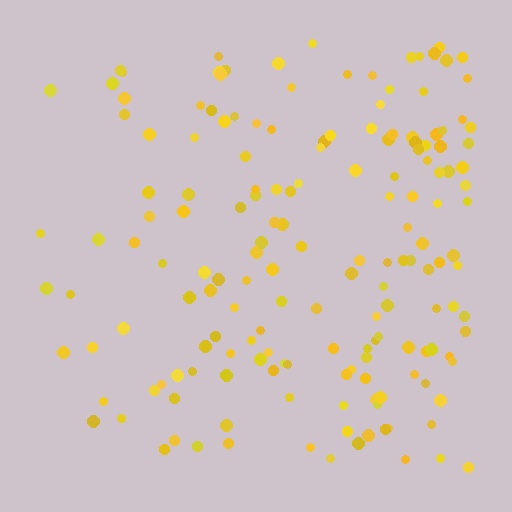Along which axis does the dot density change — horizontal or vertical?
Horizontal.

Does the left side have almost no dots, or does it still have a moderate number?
Still a moderate number, just noticeably fewer than the right.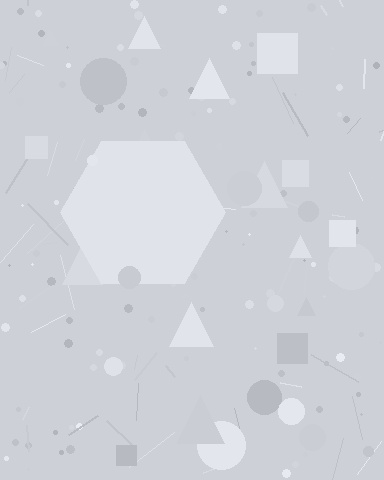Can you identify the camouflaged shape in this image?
The camouflaged shape is a hexagon.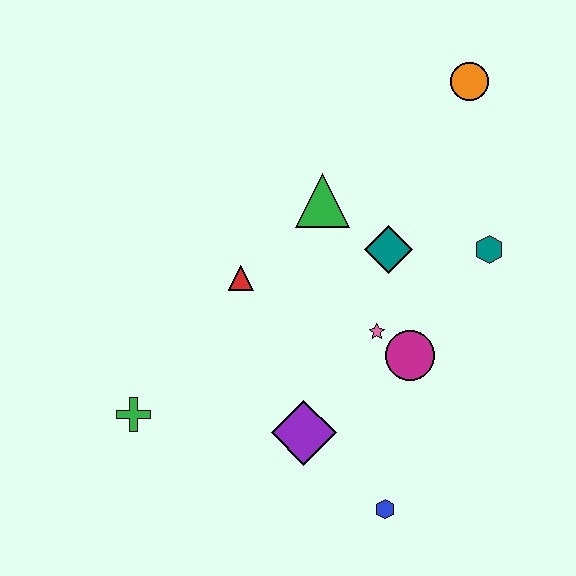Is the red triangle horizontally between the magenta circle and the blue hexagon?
No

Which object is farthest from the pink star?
The orange circle is farthest from the pink star.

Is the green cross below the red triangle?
Yes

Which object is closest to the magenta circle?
The pink star is closest to the magenta circle.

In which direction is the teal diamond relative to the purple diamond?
The teal diamond is above the purple diamond.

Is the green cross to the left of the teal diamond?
Yes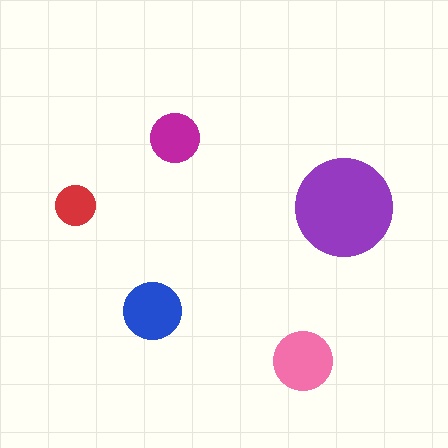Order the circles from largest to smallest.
the purple one, the pink one, the blue one, the magenta one, the red one.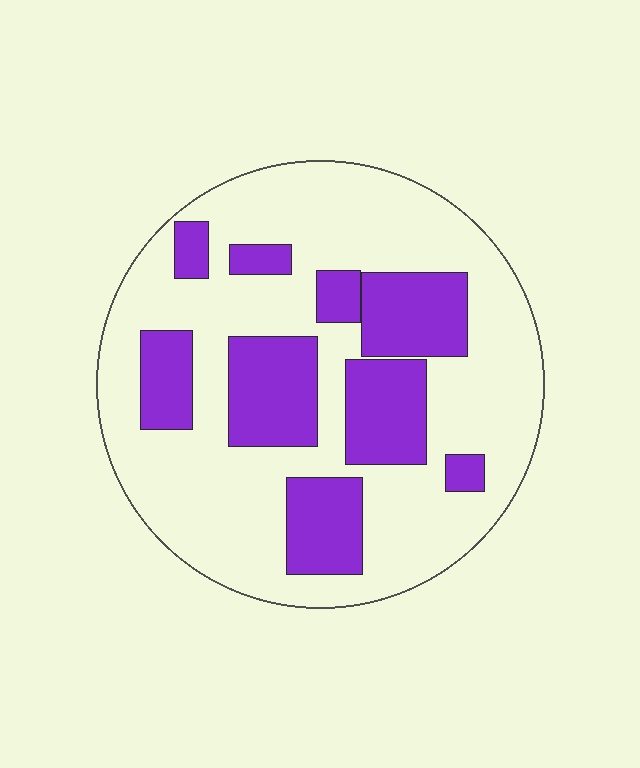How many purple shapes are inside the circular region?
9.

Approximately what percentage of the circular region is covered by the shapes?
Approximately 30%.